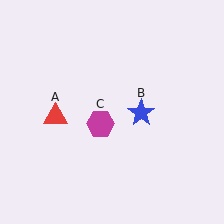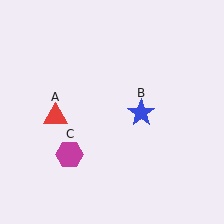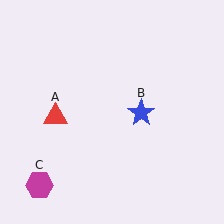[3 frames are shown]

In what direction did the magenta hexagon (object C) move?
The magenta hexagon (object C) moved down and to the left.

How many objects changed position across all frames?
1 object changed position: magenta hexagon (object C).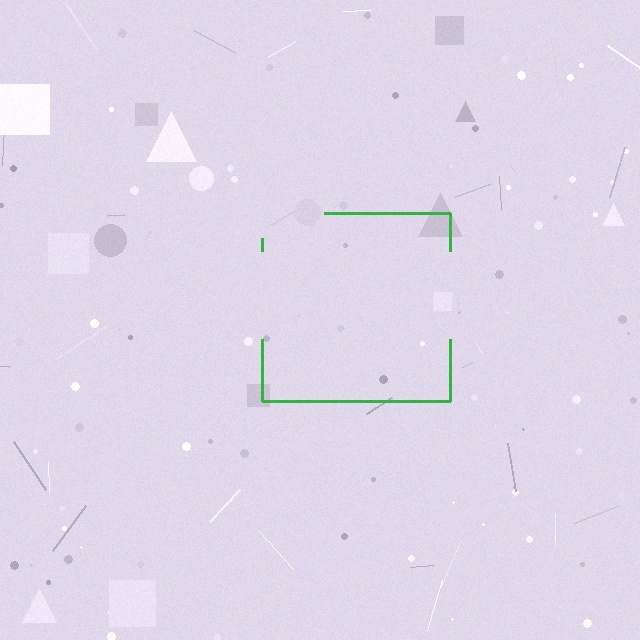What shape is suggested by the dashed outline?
The dashed outline suggests a square.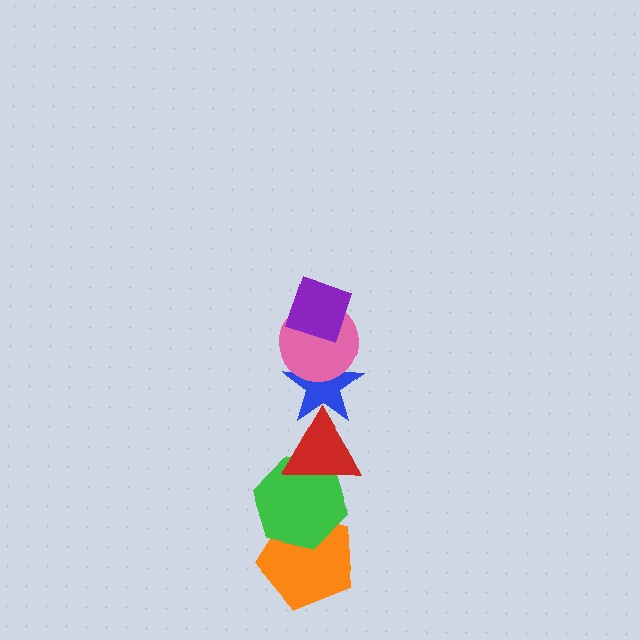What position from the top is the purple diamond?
The purple diamond is 1st from the top.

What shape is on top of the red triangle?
The blue star is on top of the red triangle.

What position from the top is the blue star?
The blue star is 3rd from the top.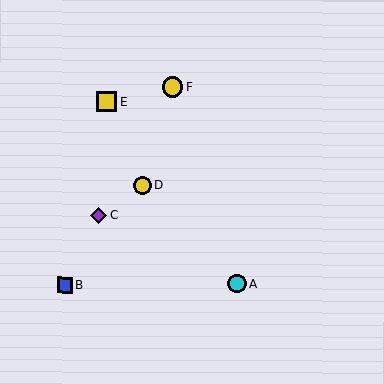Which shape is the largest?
The yellow square (labeled E) is the largest.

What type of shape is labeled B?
Shape B is a blue square.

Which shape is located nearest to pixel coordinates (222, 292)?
The cyan circle (labeled A) at (237, 284) is nearest to that location.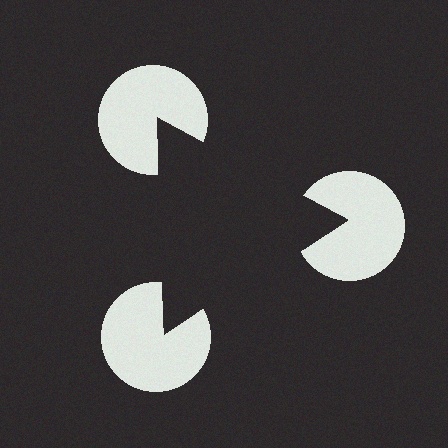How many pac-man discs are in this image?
There are 3 — one at each vertex of the illusory triangle.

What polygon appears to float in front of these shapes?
An illusory triangle — its edges are inferred from the aligned wedge cuts in the pac-man discs, not physically drawn.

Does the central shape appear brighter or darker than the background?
It typically appears slightly darker than the background, even though no actual brightness change is drawn.